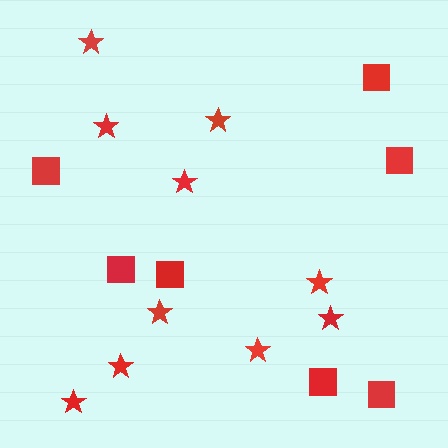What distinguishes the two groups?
There are 2 groups: one group of stars (10) and one group of squares (7).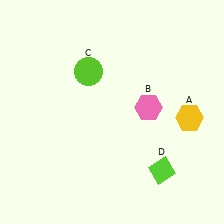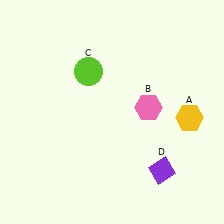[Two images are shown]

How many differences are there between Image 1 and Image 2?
There is 1 difference between the two images.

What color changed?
The diamond (D) changed from lime in Image 1 to purple in Image 2.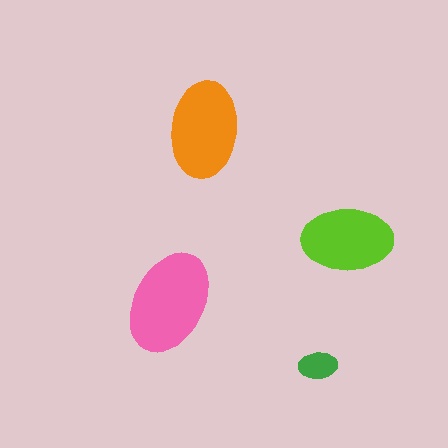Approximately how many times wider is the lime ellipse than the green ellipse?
About 2.5 times wider.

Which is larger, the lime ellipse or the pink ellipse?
The pink one.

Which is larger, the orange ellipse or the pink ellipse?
The pink one.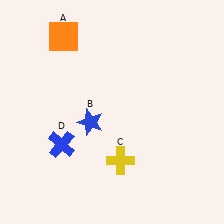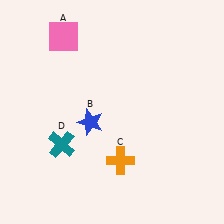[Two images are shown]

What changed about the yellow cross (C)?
In Image 1, C is yellow. In Image 2, it changed to orange.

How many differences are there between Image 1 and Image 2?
There are 3 differences between the two images.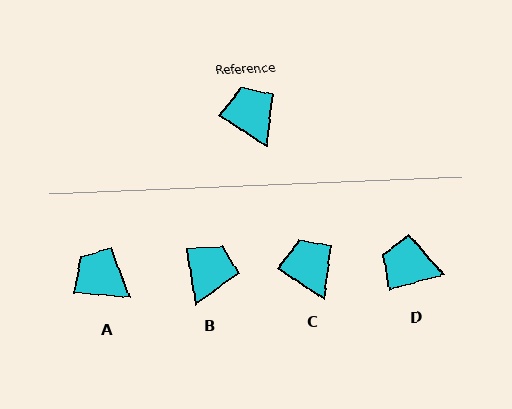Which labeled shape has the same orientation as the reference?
C.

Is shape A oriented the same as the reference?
No, it is off by about 28 degrees.